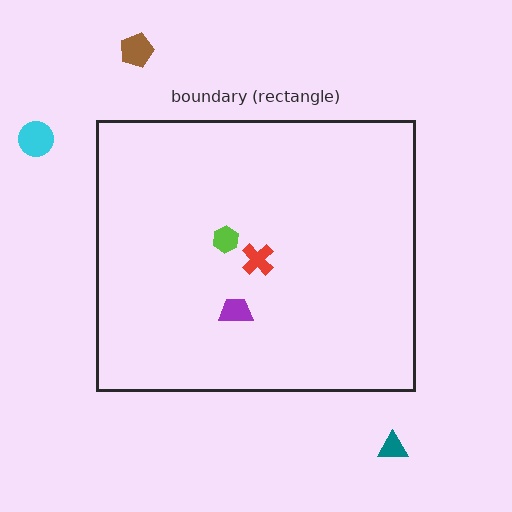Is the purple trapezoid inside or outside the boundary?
Inside.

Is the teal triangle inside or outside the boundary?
Outside.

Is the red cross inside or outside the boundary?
Inside.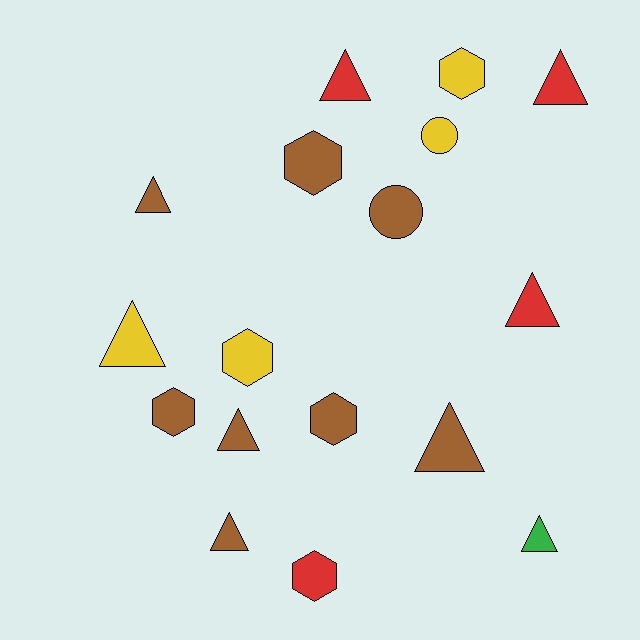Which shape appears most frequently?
Triangle, with 9 objects.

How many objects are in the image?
There are 17 objects.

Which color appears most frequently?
Brown, with 8 objects.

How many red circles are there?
There are no red circles.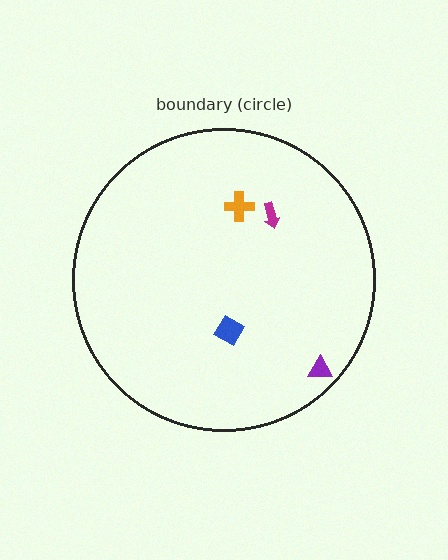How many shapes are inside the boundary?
4 inside, 0 outside.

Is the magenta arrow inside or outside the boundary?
Inside.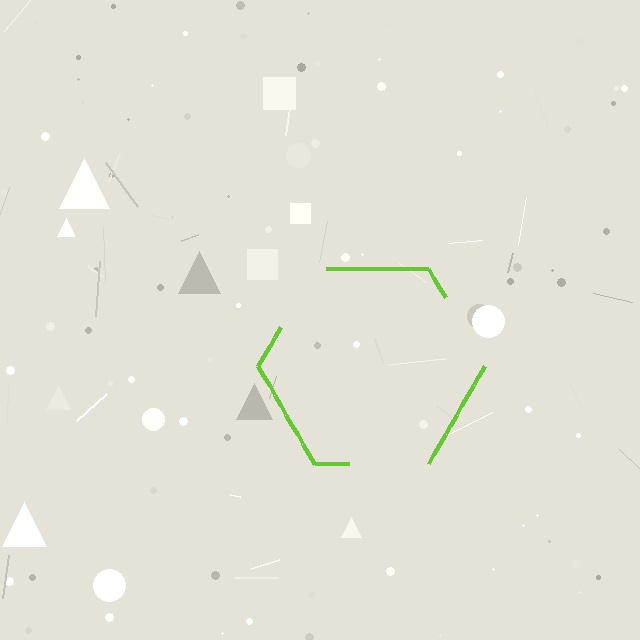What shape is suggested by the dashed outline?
The dashed outline suggests a hexagon.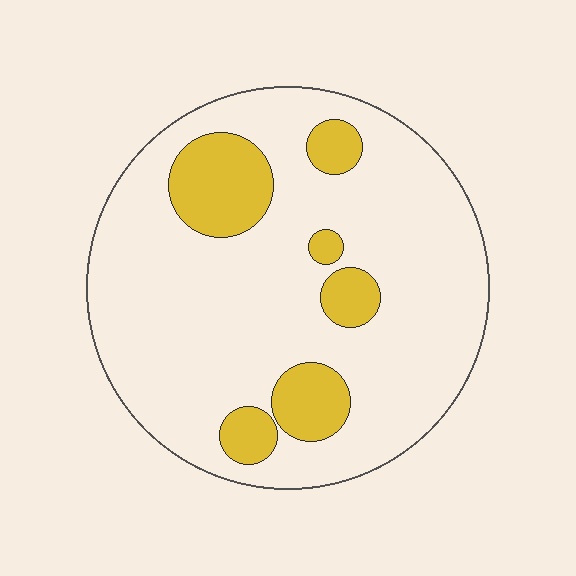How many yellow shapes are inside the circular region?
6.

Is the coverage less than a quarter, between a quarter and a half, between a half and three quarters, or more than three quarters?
Less than a quarter.